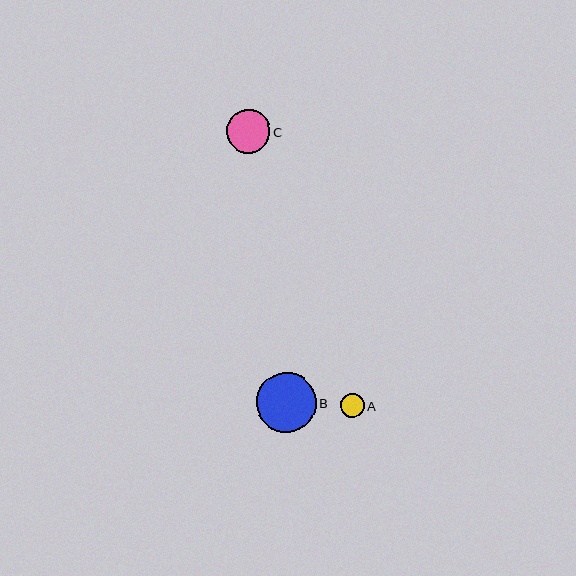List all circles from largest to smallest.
From largest to smallest: B, C, A.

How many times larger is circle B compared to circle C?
Circle B is approximately 1.4 times the size of circle C.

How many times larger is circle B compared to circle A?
Circle B is approximately 2.5 times the size of circle A.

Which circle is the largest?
Circle B is the largest with a size of approximately 60 pixels.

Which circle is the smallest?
Circle A is the smallest with a size of approximately 24 pixels.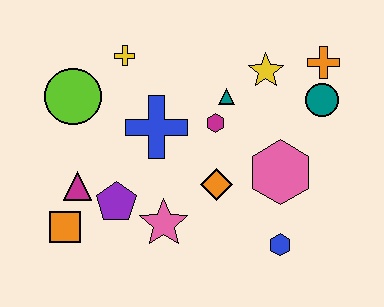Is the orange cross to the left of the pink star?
No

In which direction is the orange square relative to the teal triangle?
The orange square is to the left of the teal triangle.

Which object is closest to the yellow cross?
The lime circle is closest to the yellow cross.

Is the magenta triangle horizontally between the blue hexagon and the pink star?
No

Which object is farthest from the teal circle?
The orange square is farthest from the teal circle.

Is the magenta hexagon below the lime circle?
Yes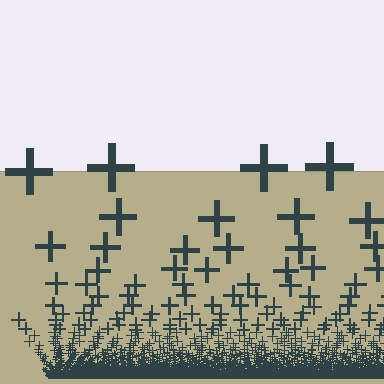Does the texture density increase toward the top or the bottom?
Density increases toward the bottom.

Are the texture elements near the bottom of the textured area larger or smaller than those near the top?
Smaller. The gradient is inverted — elements near the bottom are smaller and denser.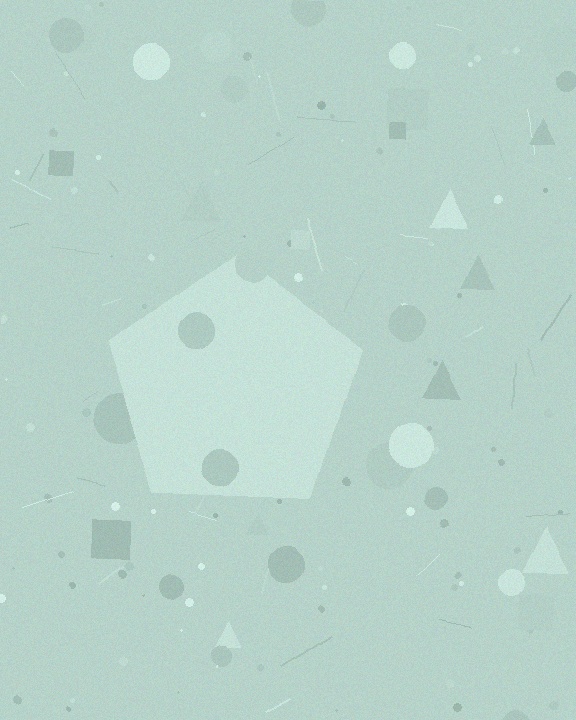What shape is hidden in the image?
A pentagon is hidden in the image.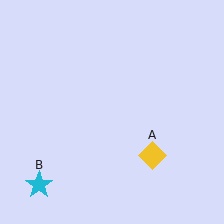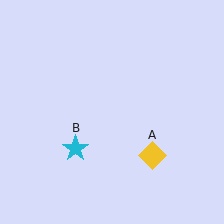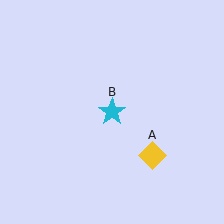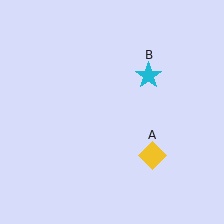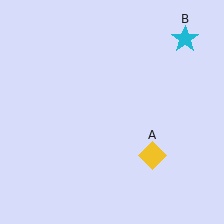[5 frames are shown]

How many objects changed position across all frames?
1 object changed position: cyan star (object B).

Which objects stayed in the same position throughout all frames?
Yellow diamond (object A) remained stationary.